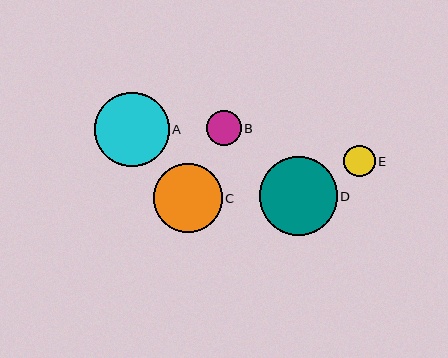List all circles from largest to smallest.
From largest to smallest: D, A, C, B, E.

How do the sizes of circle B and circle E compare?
Circle B and circle E are approximately the same size.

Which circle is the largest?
Circle D is the largest with a size of approximately 78 pixels.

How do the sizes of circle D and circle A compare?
Circle D and circle A are approximately the same size.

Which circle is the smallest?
Circle E is the smallest with a size of approximately 32 pixels.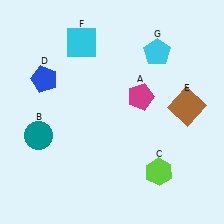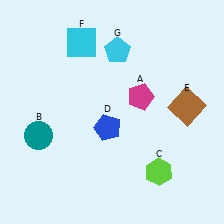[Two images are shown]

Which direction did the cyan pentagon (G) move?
The cyan pentagon (G) moved left.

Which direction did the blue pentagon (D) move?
The blue pentagon (D) moved right.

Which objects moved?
The objects that moved are: the blue pentagon (D), the cyan pentagon (G).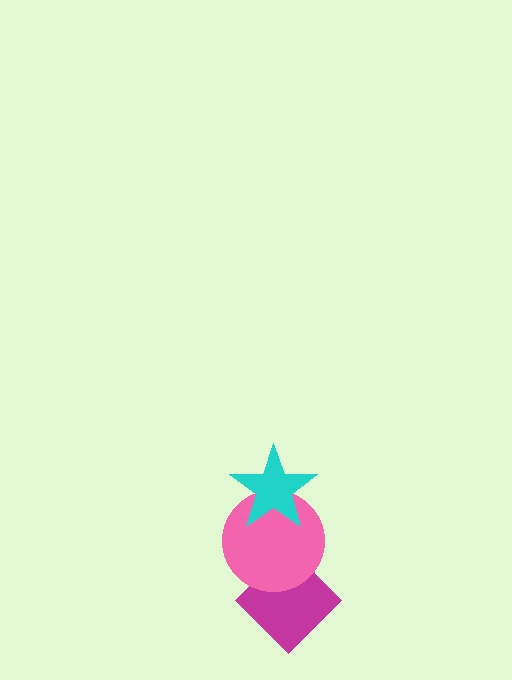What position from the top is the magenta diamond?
The magenta diamond is 3rd from the top.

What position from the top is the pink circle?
The pink circle is 2nd from the top.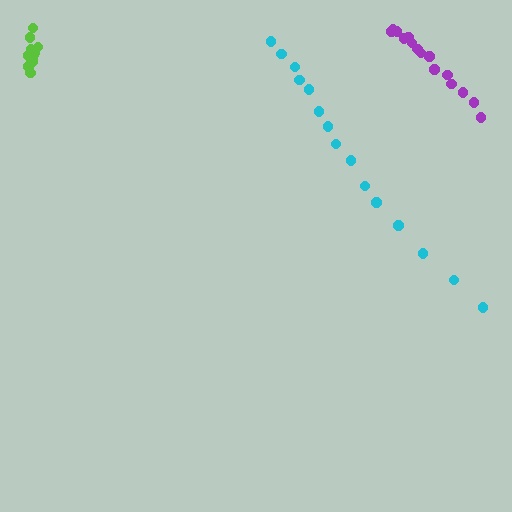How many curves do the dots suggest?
There are 3 distinct paths.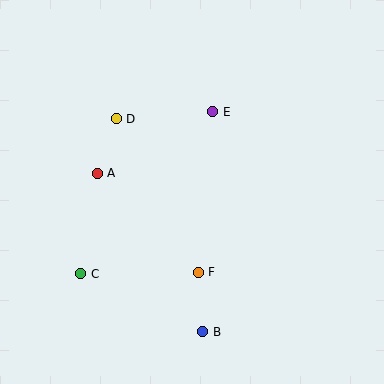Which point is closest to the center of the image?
Point F at (198, 272) is closest to the center.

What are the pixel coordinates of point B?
Point B is at (203, 332).